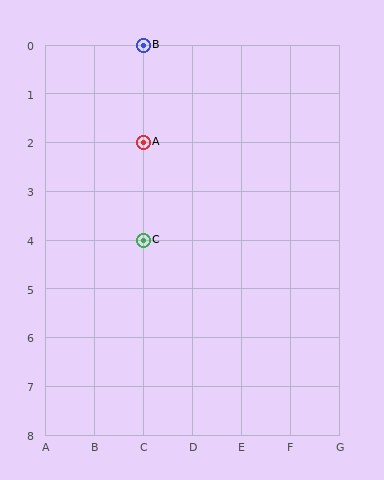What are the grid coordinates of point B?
Point B is at grid coordinates (C, 0).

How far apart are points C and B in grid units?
Points C and B are 4 rows apart.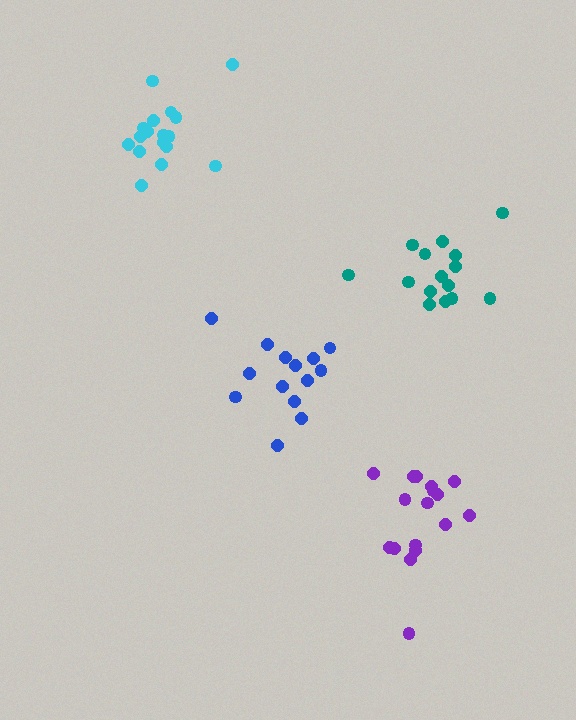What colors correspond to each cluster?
The clusters are colored: teal, purple, blue, cyan.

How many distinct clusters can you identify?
There are 4 distinct clusters.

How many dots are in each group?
Group 1: 15 dots, Group 2: 17 dots, Group 3: 14 dots, Group 4: 17 dots (63 total).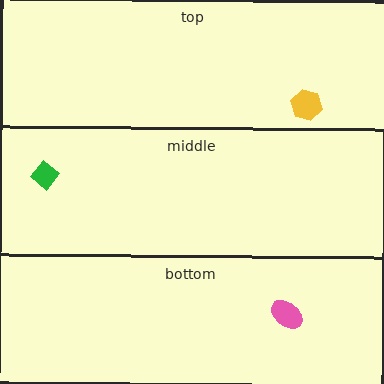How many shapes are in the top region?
1.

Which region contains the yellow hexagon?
The top region.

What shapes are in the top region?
The yellow hexagon.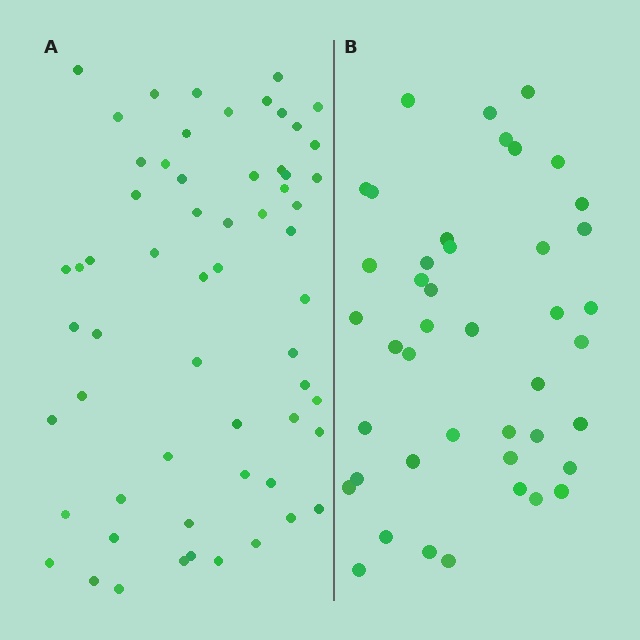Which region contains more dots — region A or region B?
Region A (the left region) has more dots.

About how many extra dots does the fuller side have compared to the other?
Region A has approximately 15 more dots than region B.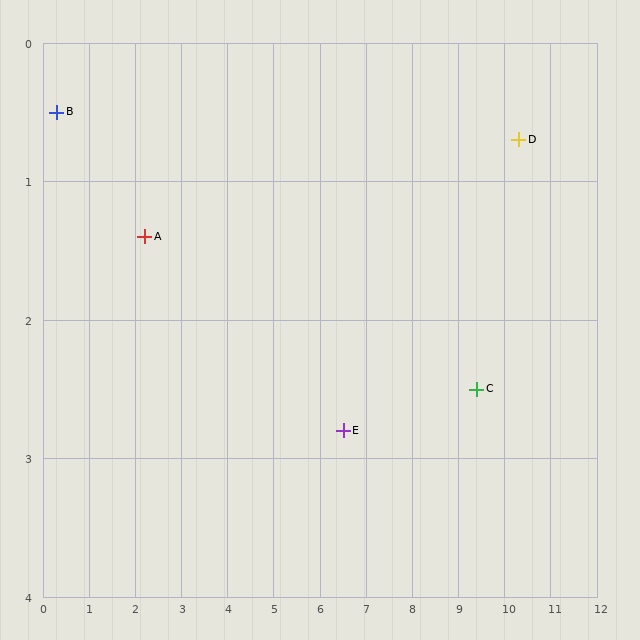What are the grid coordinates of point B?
Point B is at approximately (0.3, 0.5).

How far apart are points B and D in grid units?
Points B and D are about 10.0 grid units apart.